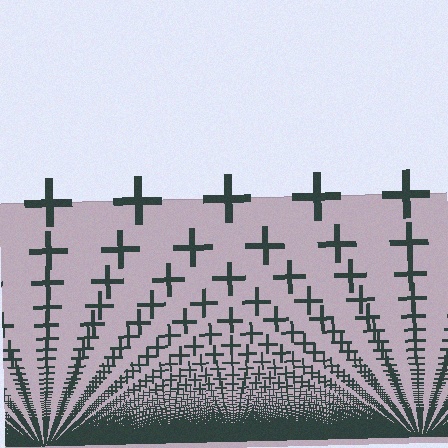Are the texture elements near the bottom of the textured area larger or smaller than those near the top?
Smaller. The gradient is inverted — elements near the bottom are smaller and denser.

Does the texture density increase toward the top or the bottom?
Density increases toward the bottom.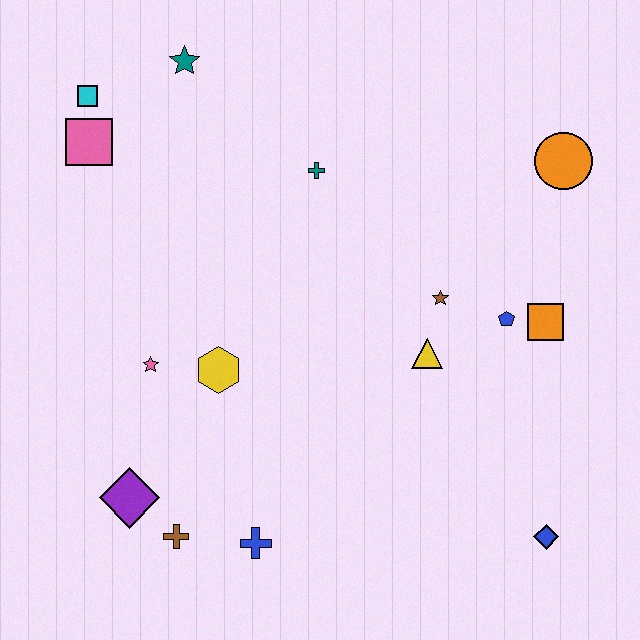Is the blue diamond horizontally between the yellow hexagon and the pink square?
No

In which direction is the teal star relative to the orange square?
The teal star is to the left of the orange square.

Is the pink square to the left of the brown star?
Yes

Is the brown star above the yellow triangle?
Yes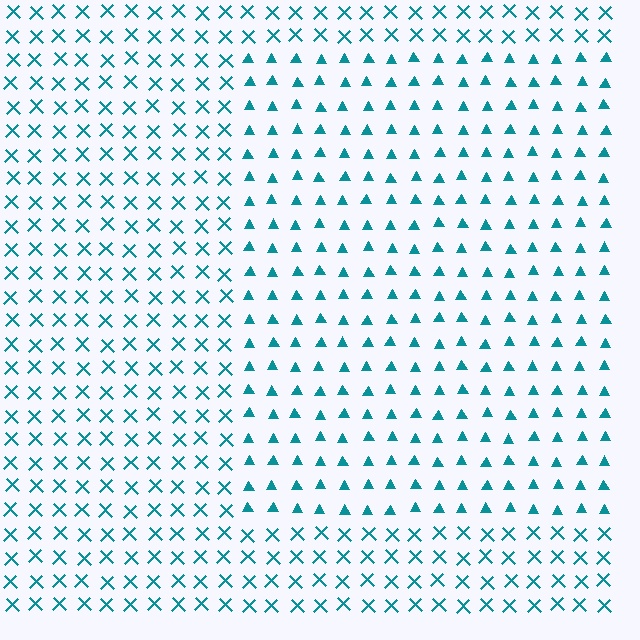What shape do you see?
I see a rectangle.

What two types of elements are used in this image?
The image uses triangles inside the rectangle region and X marks outside it.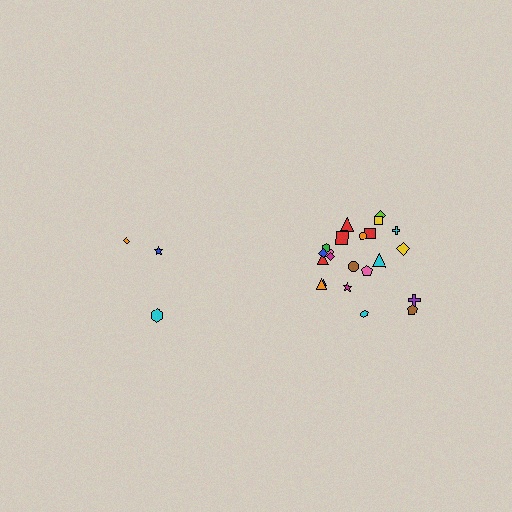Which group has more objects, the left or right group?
The right group.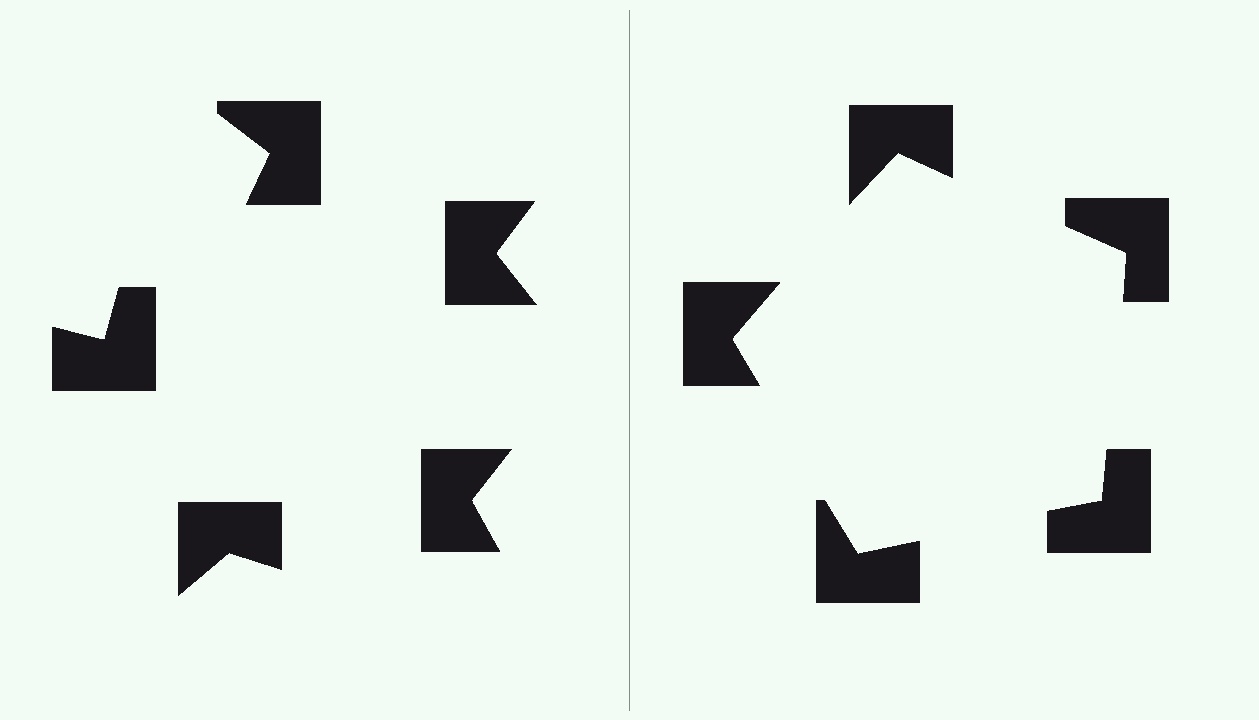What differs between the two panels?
The notched squares are positioned identically on both sides; only the wedge orientations differ. On the right they align to a pentagon; on the left they are misaligned.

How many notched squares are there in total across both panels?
10 — 5 on each side.